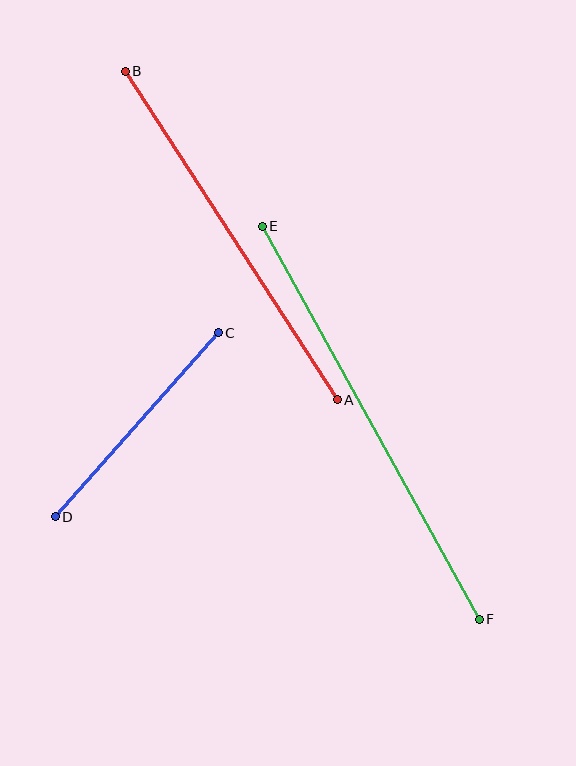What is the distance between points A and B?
The distance is approximately 390 pixels.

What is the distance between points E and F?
The distance is approximately 449 pixels.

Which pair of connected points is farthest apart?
Points E and F are farthest apart.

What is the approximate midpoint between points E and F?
The midpoint is at approximately (371, 423) pixels.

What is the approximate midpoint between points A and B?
The midpoint is at approximately (231, 236) pixels.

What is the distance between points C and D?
The distance is approximately 245 pixels.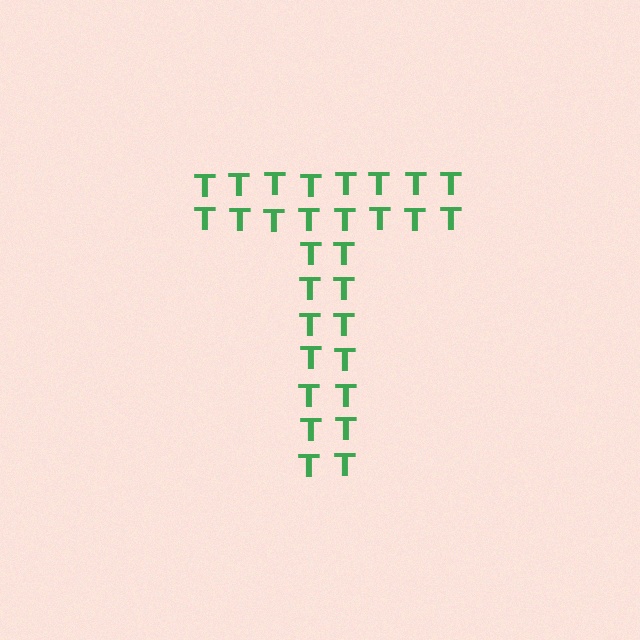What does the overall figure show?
The overall figure shows the letter T.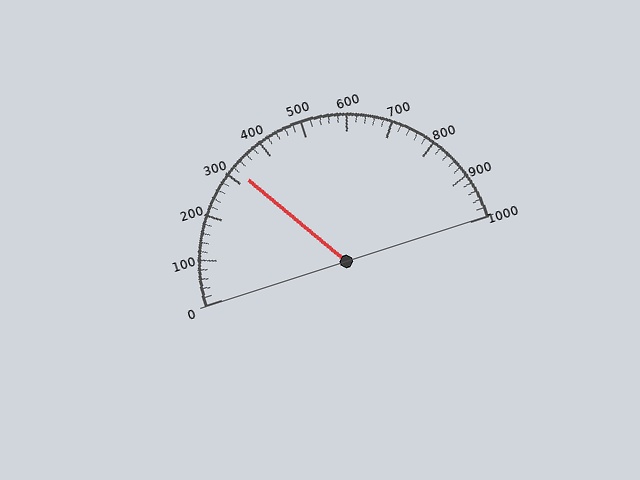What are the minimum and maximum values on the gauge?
The gauge ranges from 0 to 1000.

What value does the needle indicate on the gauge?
The needle indicates approximately 320.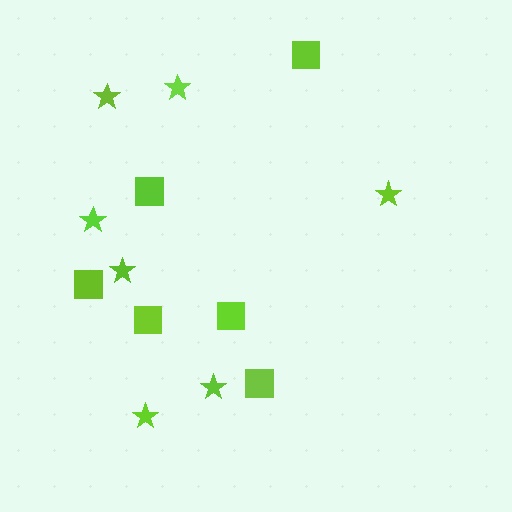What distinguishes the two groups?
There are 2 groups: one group of squares (6) and one group of stars (7).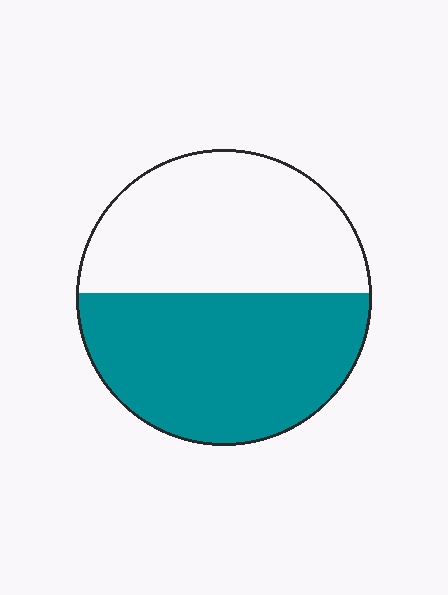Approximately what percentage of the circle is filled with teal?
Approximately 50%.